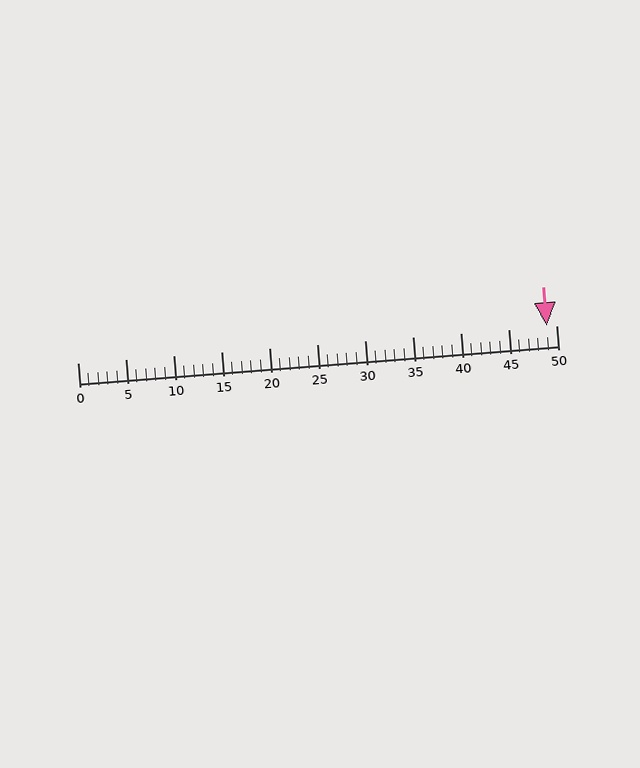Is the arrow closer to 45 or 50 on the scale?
The arrow is closer to 50.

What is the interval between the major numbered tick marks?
The major tick marks are spaced 5 units apart.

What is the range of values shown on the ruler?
The ruler shows values from 0 to 50.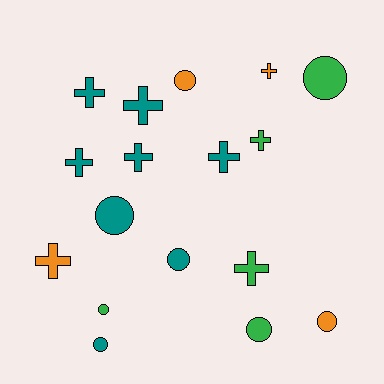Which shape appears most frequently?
Cross, with 9 objects.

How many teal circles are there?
There are 3 teal circles.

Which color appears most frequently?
Teal, with 8 objects.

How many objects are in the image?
There are 17 objects.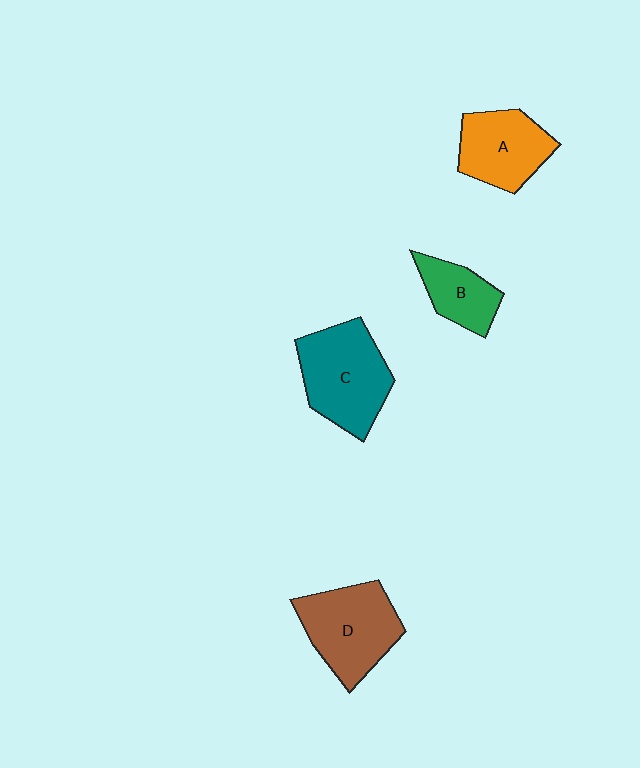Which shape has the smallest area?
Shape B (green).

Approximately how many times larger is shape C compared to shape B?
Approximately 1.9 times.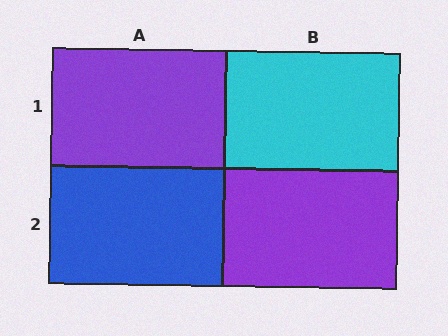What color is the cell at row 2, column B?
Purple.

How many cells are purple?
2 cells are purple.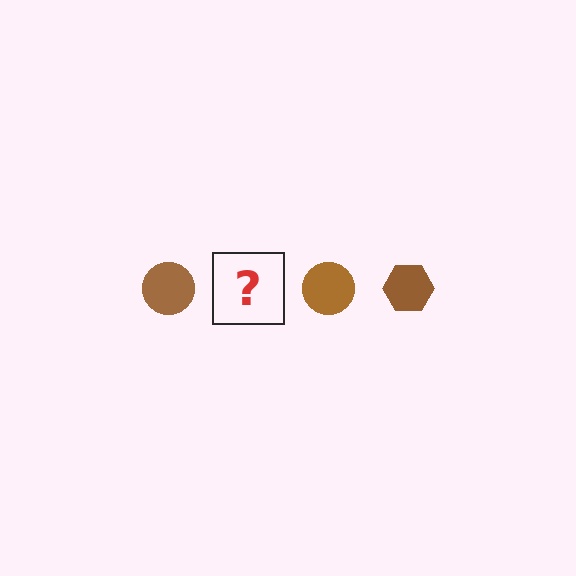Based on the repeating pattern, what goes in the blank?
The blank should be a brown hexagon.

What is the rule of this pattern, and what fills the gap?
The rule is that the pattern cycles through circle, hexagon shapes in brown. The gap should be filled with a brown hexagon.